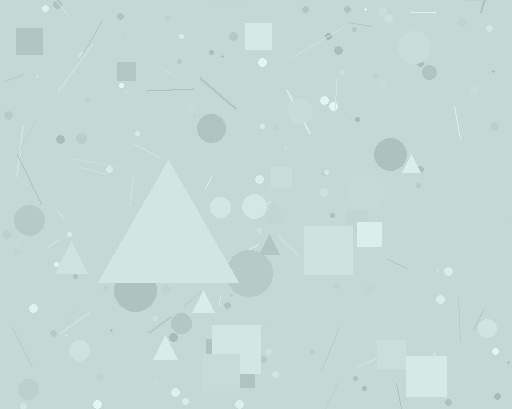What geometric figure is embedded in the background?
A triangle is embedded in the background.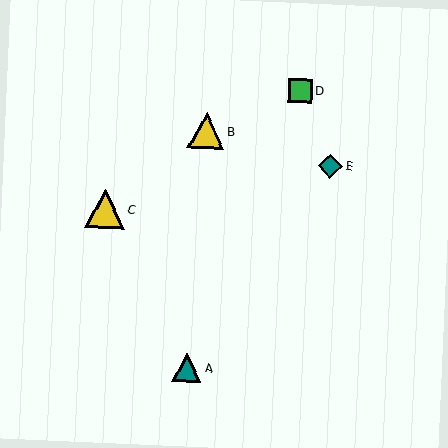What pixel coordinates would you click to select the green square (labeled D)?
Click at (300, 90) to select the green square D.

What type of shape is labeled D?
Shape D is a green square.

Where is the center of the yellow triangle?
The center of the yellow triangle is at (105, 209).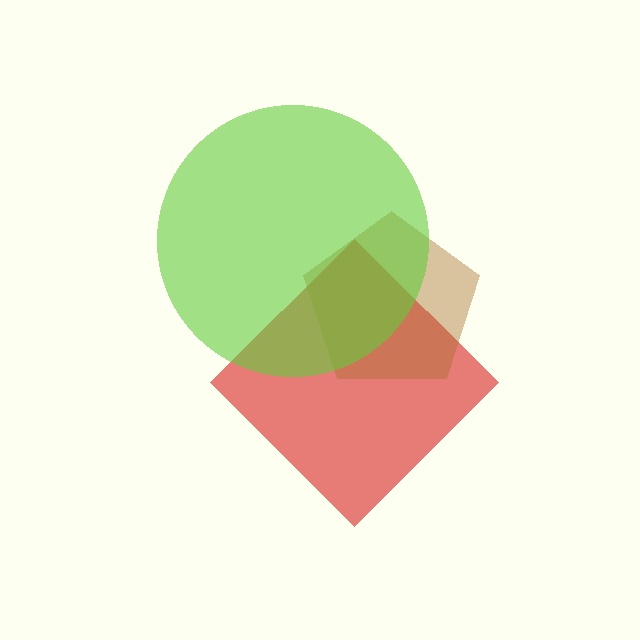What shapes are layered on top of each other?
The layered shapes are: a red diamond, a brown pentagon, a lime circle.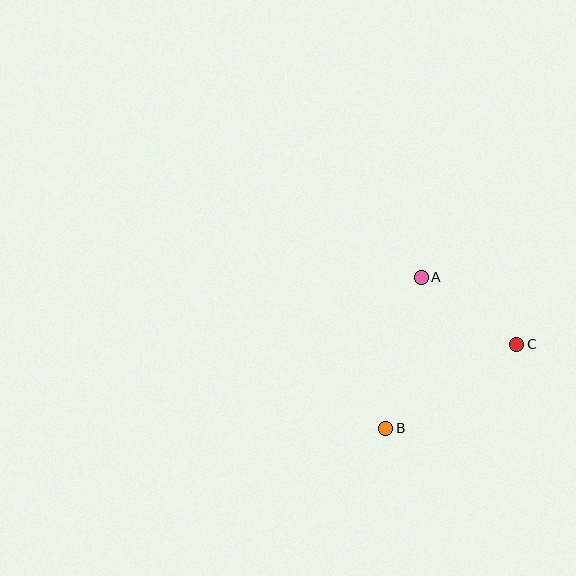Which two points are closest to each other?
Points A and C are closest to each other.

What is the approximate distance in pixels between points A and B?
The distance between A and B is approximately 155 pixels.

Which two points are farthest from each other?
Points B and C are farthest from each other.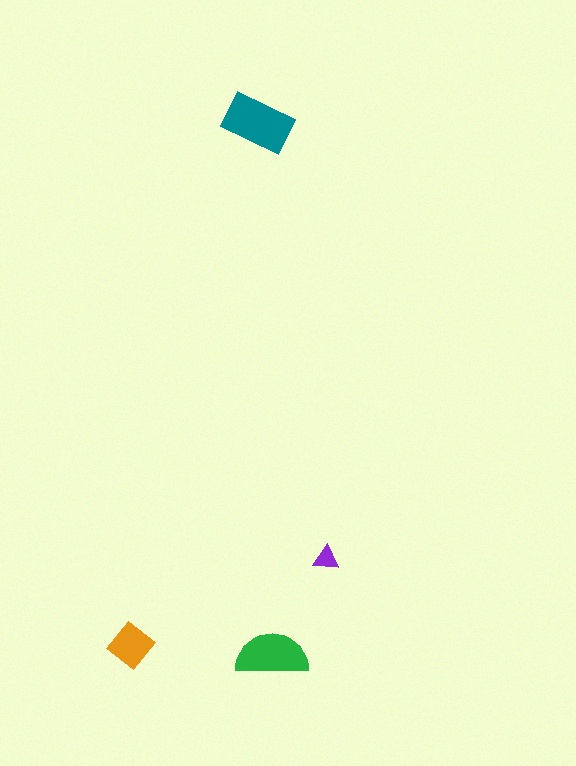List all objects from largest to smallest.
The teal rectangle, the green semicircle, the orange diamond, the purple triangle.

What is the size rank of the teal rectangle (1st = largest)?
1st.